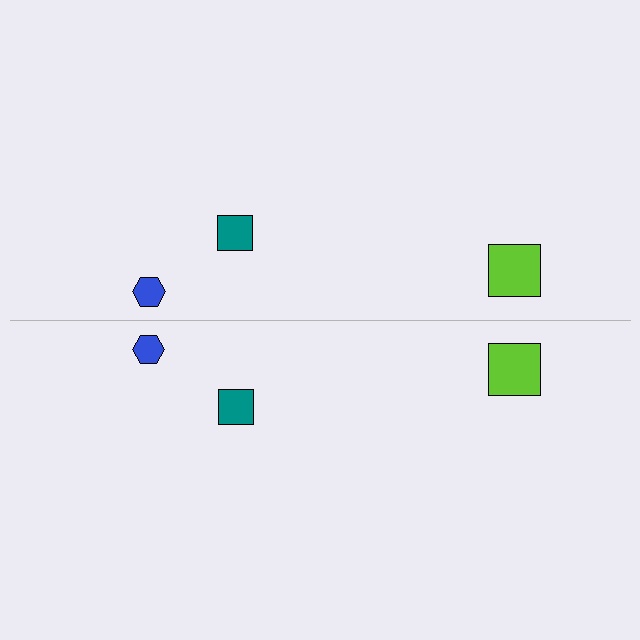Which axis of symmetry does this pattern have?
The pattern has a horizontal axis of symmetry running through the center of the image.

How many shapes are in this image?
There are 6 shapes in this image.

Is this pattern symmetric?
Yes, this pattern has bilateral (reflection) symmetry.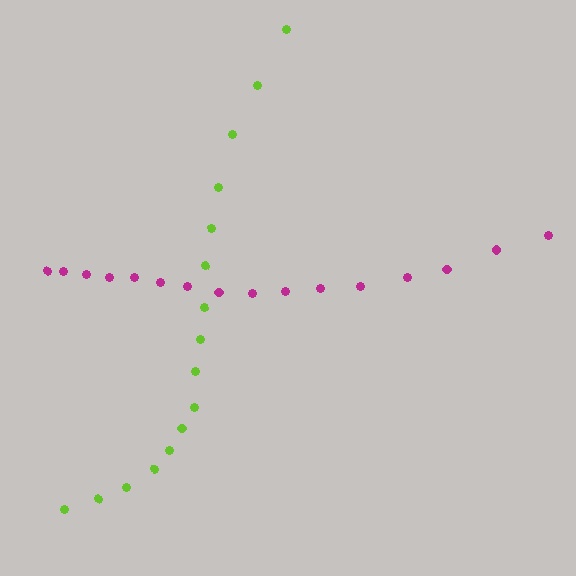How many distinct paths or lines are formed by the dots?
There are 2 distinct paths.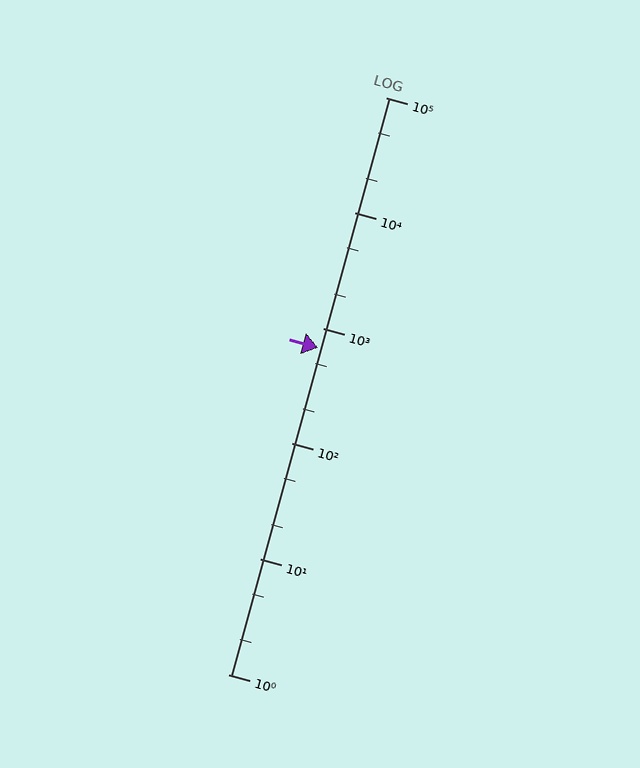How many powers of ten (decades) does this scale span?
The scale spans 5 decades, from 1 to 100000.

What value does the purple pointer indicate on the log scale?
The pointer indicates approximately 680.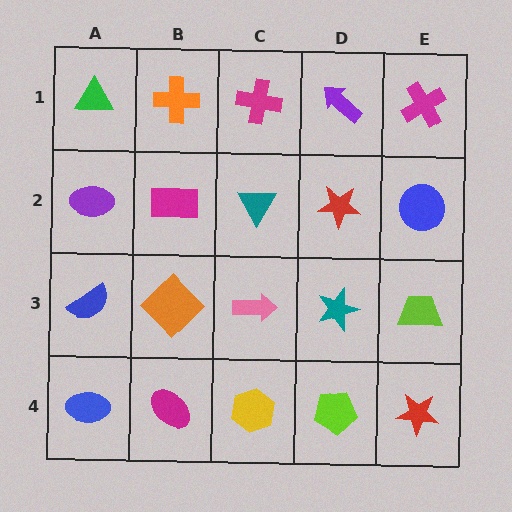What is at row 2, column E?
A blue circle.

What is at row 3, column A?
A blue semicircle.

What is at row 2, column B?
A magenta rectangle.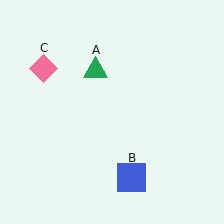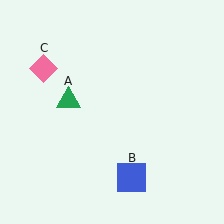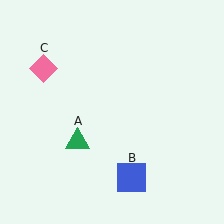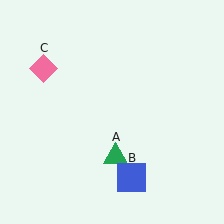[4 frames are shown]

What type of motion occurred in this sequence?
The green triangle (object A) rotated counterclockwise around the center of the scene.